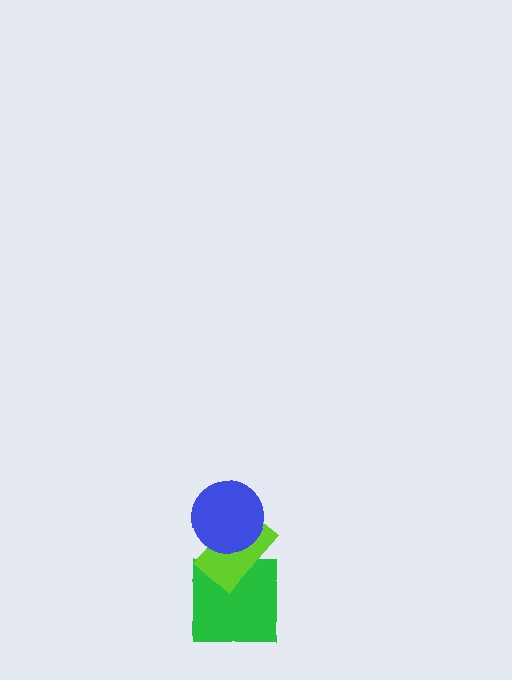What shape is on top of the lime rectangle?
The blue circle is on top of the lime rectangle.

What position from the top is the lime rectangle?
The lime rectangle is 2nd from the top.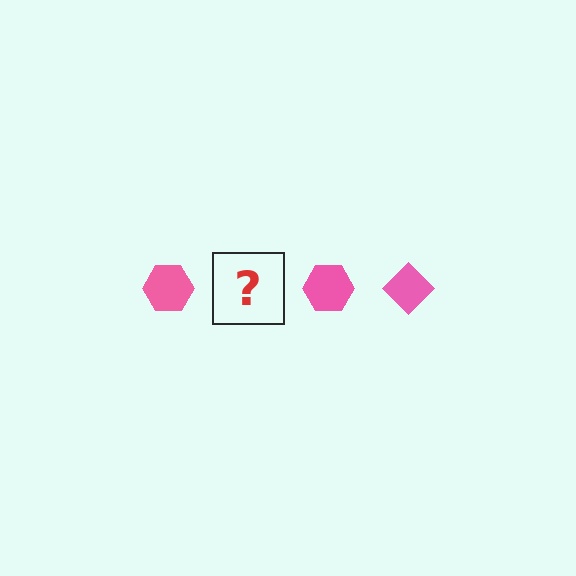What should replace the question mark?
The question mark should be replaced with a pink diamond.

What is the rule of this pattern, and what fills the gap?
The rule is that the pattern cycles through hexagon, diamond shapes in pink. The gap should be filled with a pink diamond.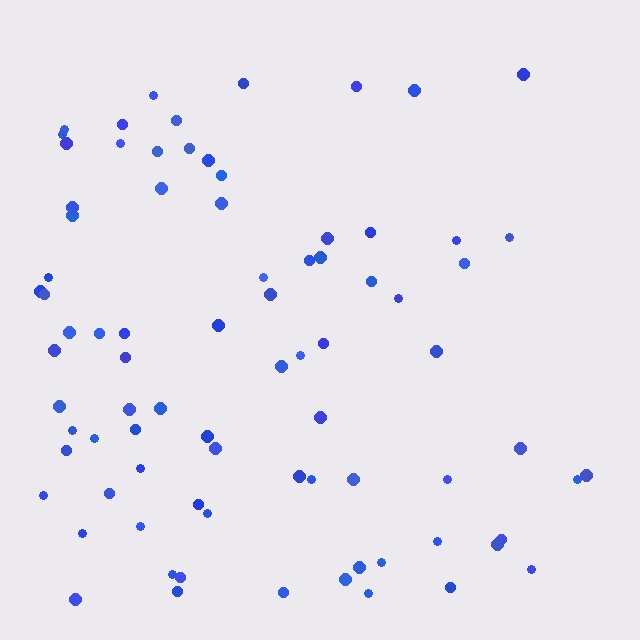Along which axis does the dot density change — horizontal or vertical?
Horizontal.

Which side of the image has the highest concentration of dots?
The left.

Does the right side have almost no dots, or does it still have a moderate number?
Still a moderate number, just noticeably fewer than the left.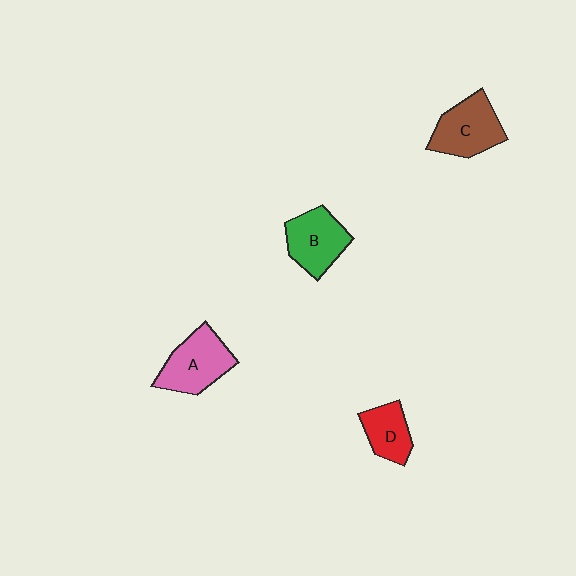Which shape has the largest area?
Shape A (pink).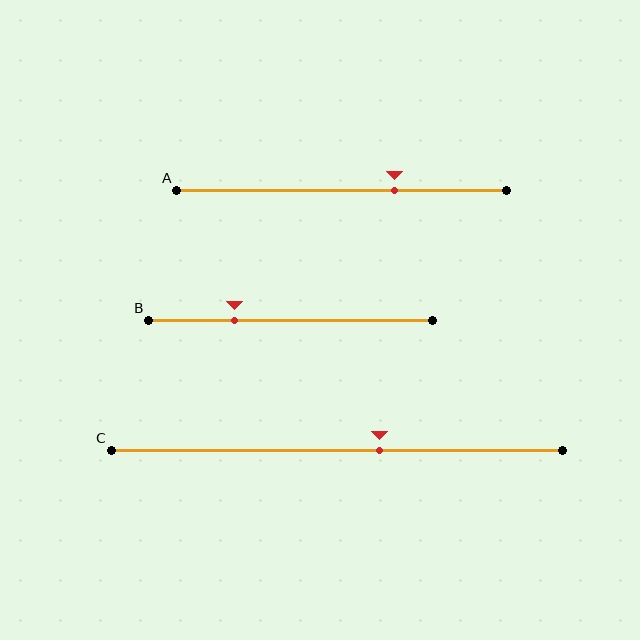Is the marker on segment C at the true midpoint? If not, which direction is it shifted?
No, the marker on segment C is shifted to the right by about 10% of the segment length.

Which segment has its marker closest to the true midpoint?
Segment C has its marker closest to the true midpoint.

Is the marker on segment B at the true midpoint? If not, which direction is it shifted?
No, the marker on segment B is shifted to the left by about 20% of the segment length.